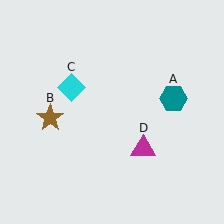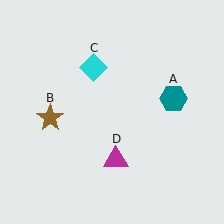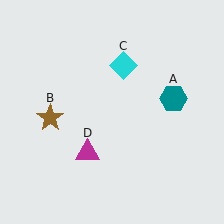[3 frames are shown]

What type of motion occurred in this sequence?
The cyan diamond (object C), magenta triangle (object D) rotated clockwise around the center of the scene.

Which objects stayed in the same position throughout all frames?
Teal hexagon (object A) and brown star (object B) remained stationary.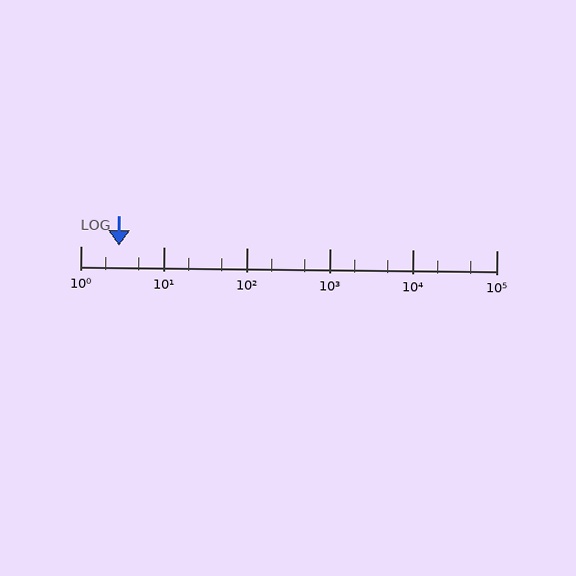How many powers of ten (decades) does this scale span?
The scale spans 5 decades, from 1 to 100000.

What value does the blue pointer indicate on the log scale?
The pointer indicates approximately 2.9.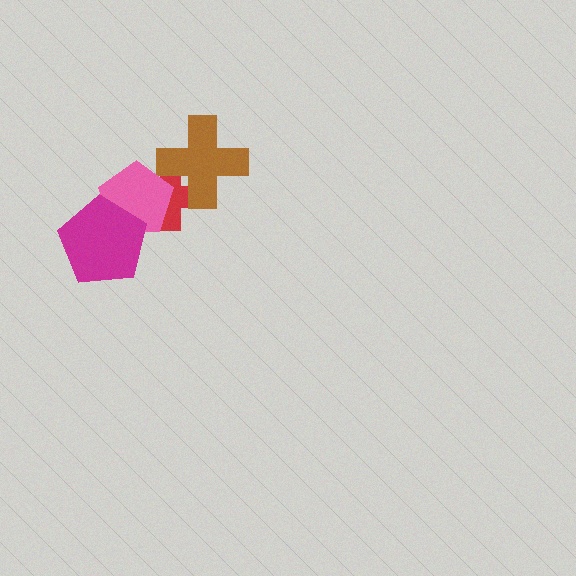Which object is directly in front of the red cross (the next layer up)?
The brown cross is directly in front of the red cross.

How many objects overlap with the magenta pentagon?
1 object overlaps with the magenta pentagon.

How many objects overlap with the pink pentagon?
3 objects overlap with the pink pentagon.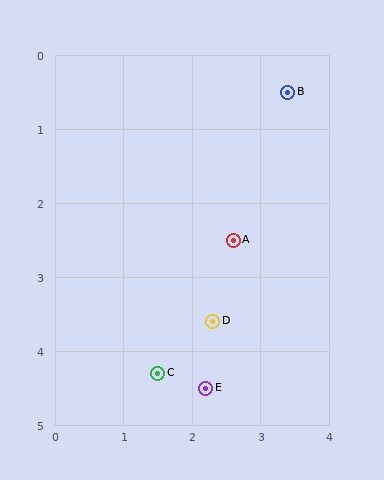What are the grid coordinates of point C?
Point C is at approximately (1.5, 4.3).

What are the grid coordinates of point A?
Point A is at approximately (2.6, 2.5).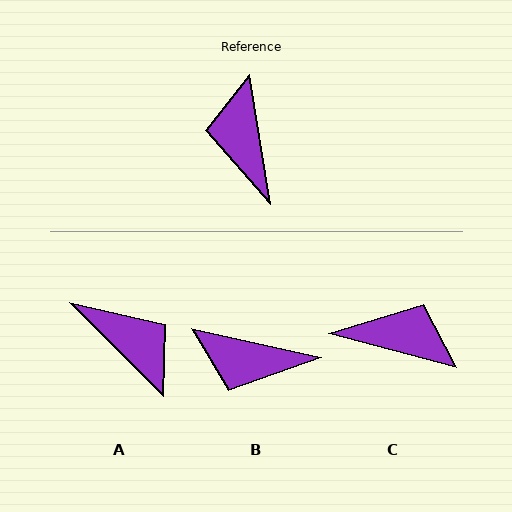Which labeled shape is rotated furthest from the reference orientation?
A, about 144 degrees away.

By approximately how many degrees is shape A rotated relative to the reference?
Approximately 144 degrees clockwise.